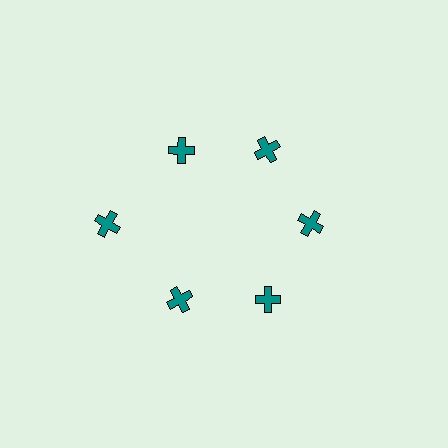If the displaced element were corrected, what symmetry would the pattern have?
It would have 6-fold rotational symmetry — the pattern would map onto itself every 60 degrees.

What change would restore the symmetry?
The symmetry would be restored by moving it inward, back onto the ring so that all 6 crosses sit at equal angles and equal distance from the center.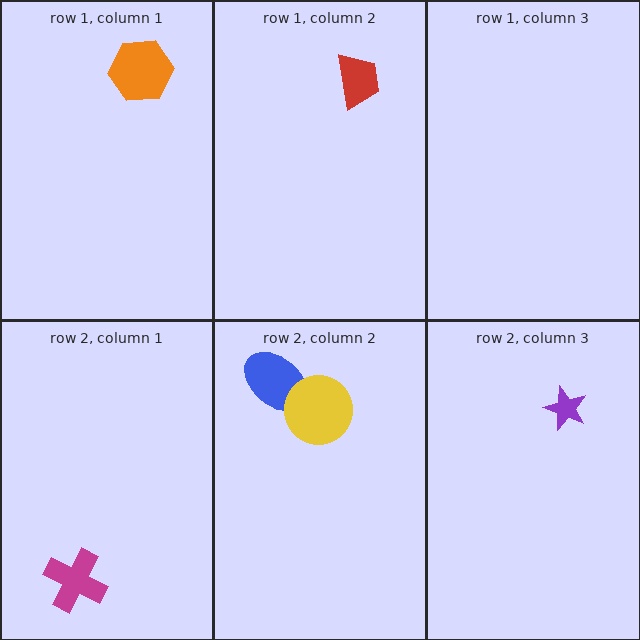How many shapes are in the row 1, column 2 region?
1.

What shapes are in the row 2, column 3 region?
The purple star.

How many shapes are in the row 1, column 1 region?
1.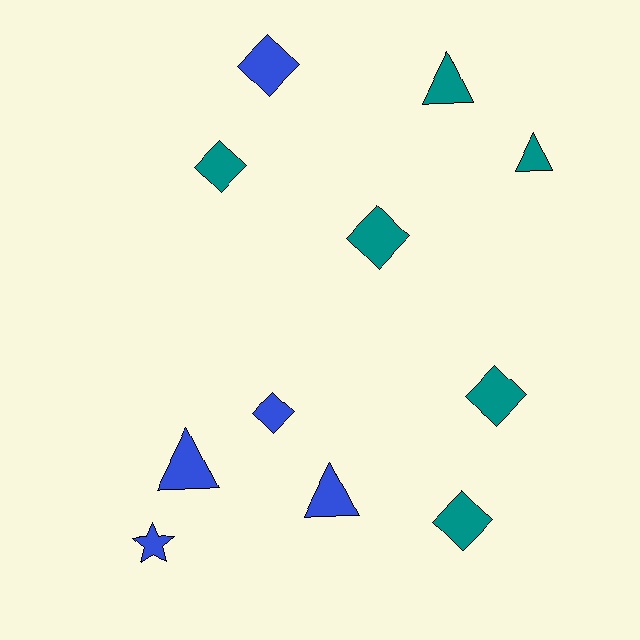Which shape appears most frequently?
Diamond, with 6 objects.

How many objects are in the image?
There are 11 objects.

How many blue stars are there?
There is 1 blue star.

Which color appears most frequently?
Teal, with 6 objects.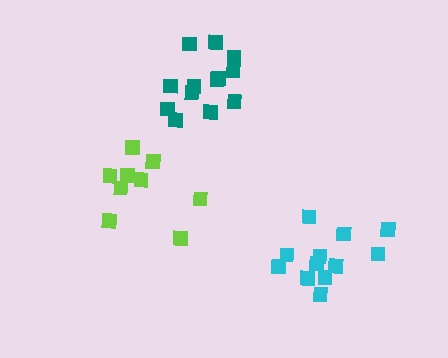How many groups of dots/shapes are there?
There are 3 groups.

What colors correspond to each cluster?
The clusters are colored: lime, cyan, teal.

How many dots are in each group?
Group 1: 9 dots, Group 2: 12 dots, Group 3: 13 dots (34 total).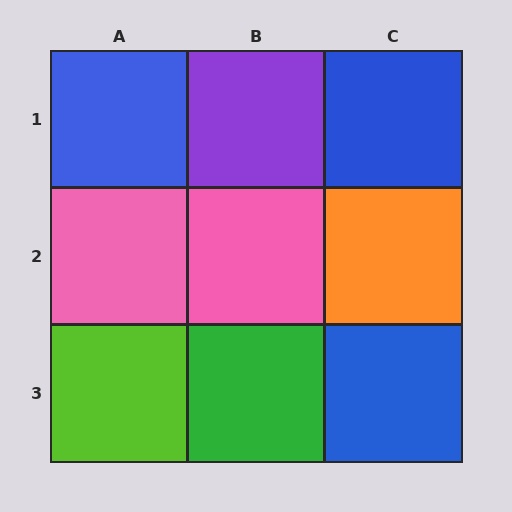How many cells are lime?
1 cell is lime.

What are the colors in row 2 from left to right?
Pink, pink, orange.